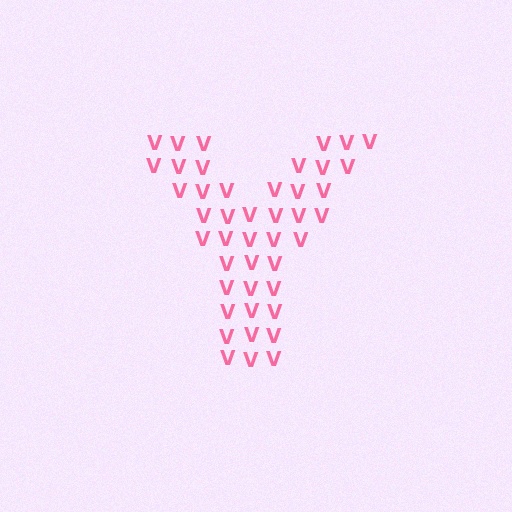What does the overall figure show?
The overall figure shows the letter Y.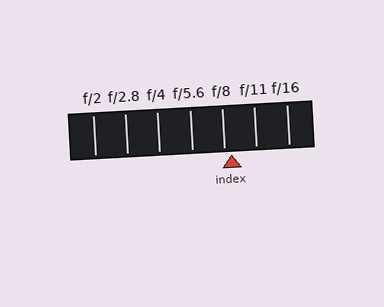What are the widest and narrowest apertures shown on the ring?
The widest aperture shown is f/2 and the narrowest is f/16.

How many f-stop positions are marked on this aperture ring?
There are 7 f-stop positions marked.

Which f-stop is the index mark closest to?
The index mark is closest to f/8.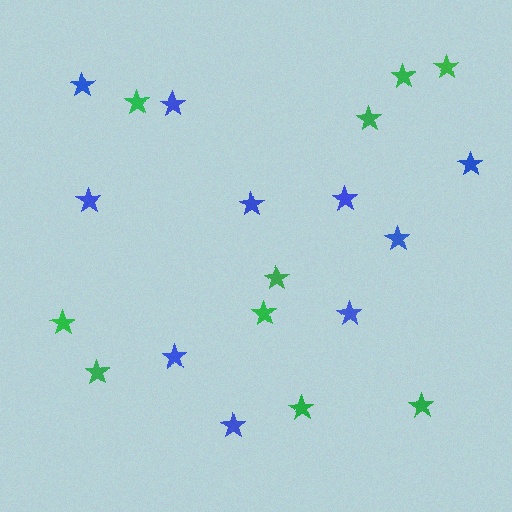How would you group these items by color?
There are 2 groups: one group of blue stars (10) and one group of green stars (10).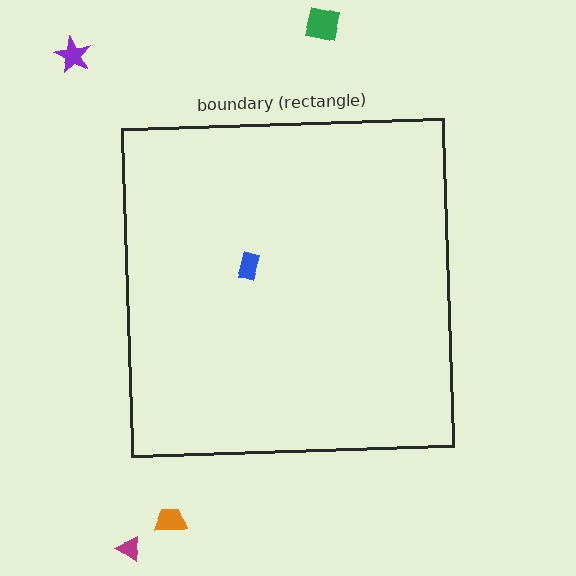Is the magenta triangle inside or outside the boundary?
Outside.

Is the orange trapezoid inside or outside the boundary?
Outside.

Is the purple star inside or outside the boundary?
Outside.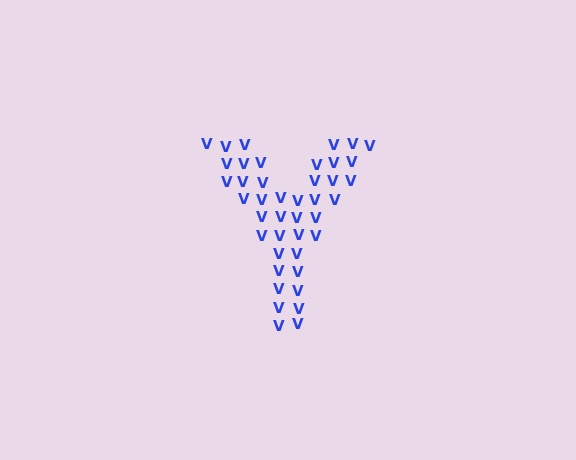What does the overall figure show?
The overall figure shows the letter Y.